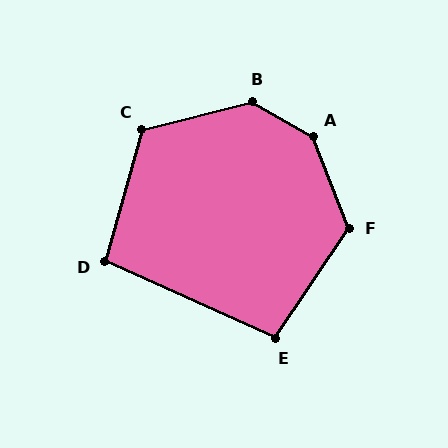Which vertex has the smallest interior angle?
D, at approximately 99 degrees.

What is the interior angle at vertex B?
Approximately 136 degrees (obtuse).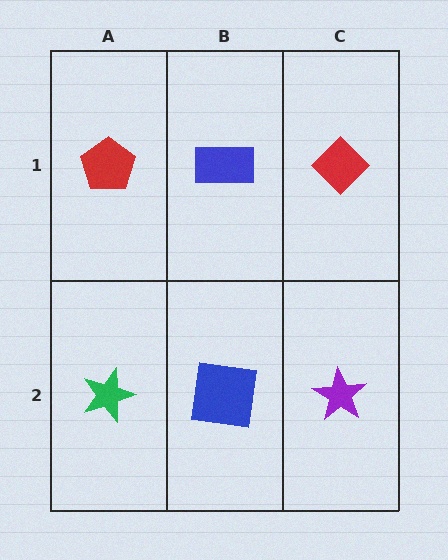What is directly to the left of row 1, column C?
A blue rectangle.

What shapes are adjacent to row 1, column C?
A purple star (row 2, column C), a blue rectangle (row 1, column B).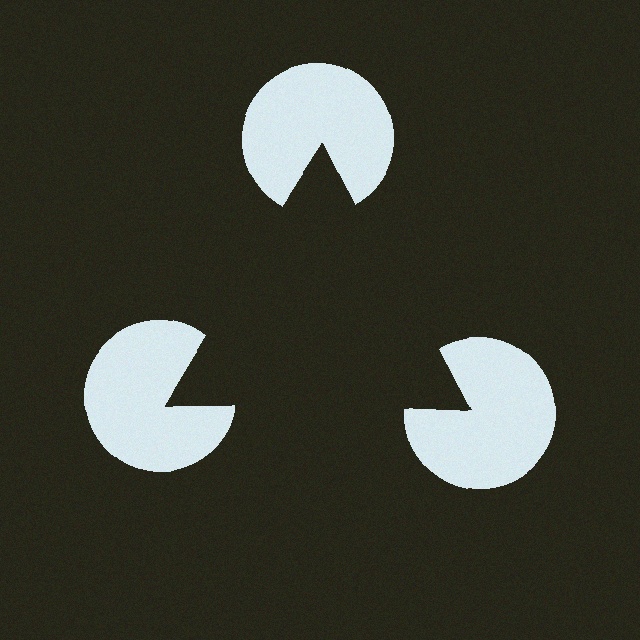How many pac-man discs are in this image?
There are 3 — one at each vertex of the illusory triangle.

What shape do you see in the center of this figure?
An illusory triangle — its edges are inferred from the aligned wedge cuts in the pac-man discs, not physically drawn.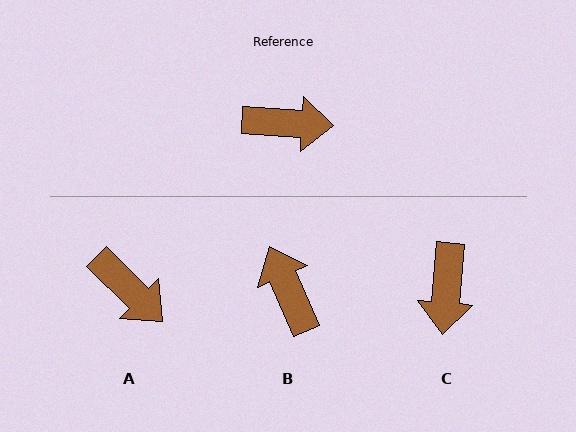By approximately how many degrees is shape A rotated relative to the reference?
Approximately 41 degrees clockwise.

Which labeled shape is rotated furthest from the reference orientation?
B, about 117 degrees away.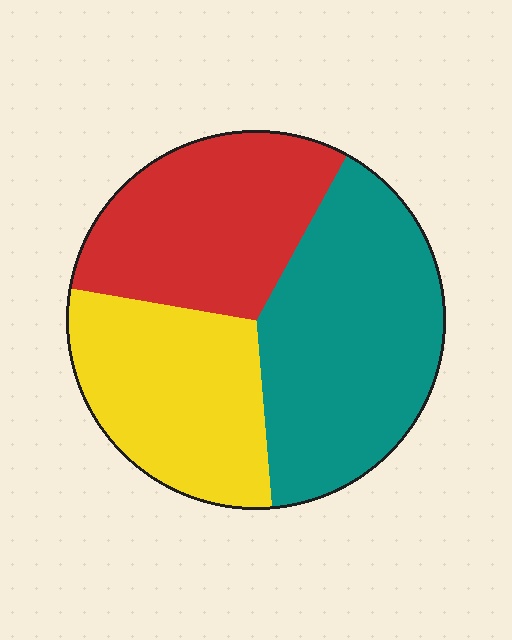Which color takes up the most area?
Teal, at roughly 40%.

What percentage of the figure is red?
Red covers 30% of the figure.